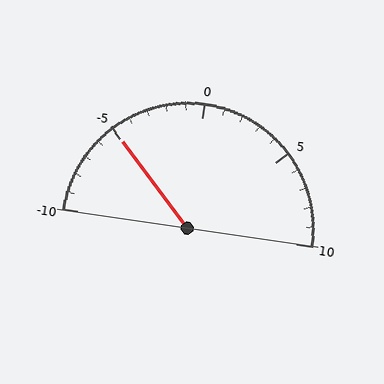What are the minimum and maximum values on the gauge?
The gauge ranges from -10 to 10.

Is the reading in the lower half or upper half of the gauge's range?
The reading is in the lower half of the range (-10 to 10).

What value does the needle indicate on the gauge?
The needle indicates approximately -5.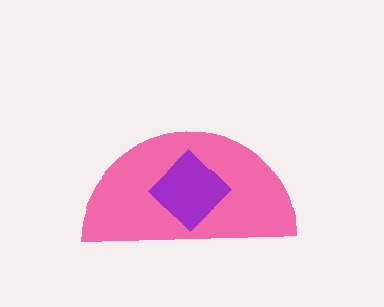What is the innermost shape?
The purple diamond.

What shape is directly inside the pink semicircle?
The purple diamond.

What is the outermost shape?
The pink semicircle.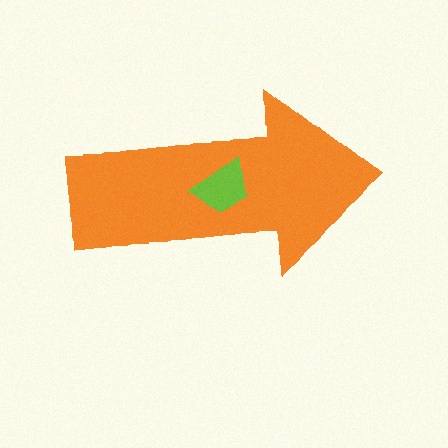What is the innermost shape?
The lime trapezoid.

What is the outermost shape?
The orange arrow.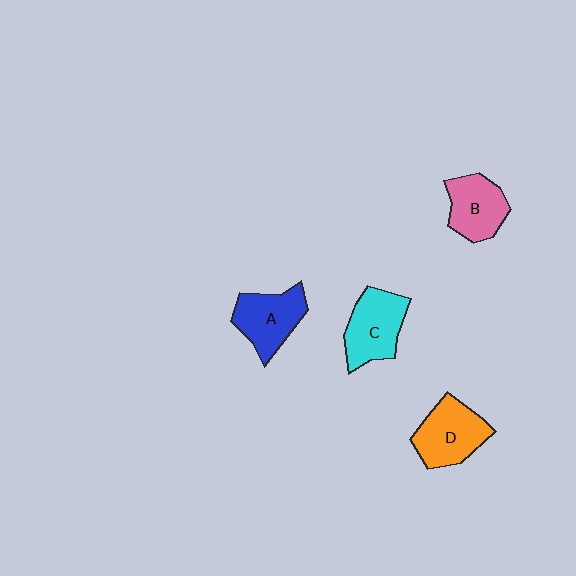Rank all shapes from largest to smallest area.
From largest to smallest: D (orange), C (cyan), A (blue), B (pink).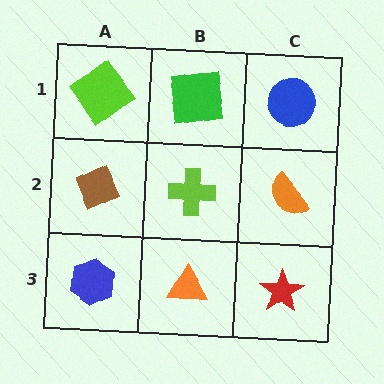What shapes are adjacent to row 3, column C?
An orange semicircle (row 2, column C), an orange triangle (row 3, column B).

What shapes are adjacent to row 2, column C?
A blue circle (row 1, column C), a red star (row 3, column C), a lime cross (row 2, column B).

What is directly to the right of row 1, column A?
A green square.